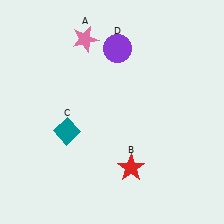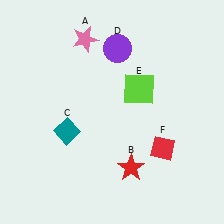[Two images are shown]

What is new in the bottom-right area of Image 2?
A red diamond (F) was added in the bottom-right area of Image 2.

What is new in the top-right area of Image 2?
A lime square (E) was added in the top-right area of Image 2.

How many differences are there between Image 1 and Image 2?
There are 2 differences between the two images.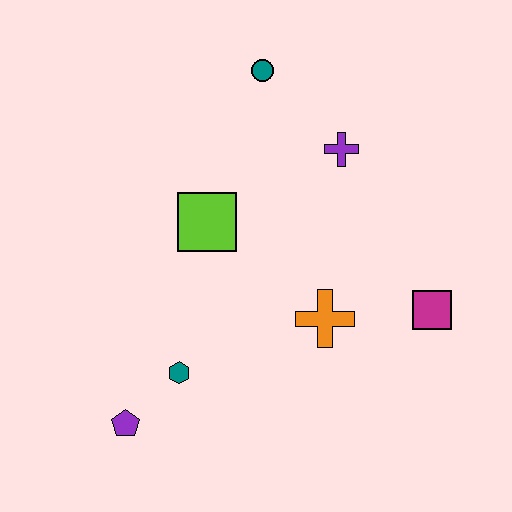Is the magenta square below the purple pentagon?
No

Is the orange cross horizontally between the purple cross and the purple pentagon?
Yes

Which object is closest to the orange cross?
The magenta square is closest to the orange cross.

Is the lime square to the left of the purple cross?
Yes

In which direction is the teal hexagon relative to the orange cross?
The teal hexagon is to the left of the orange cross.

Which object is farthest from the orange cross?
The teal circle is farthest from the orange cross.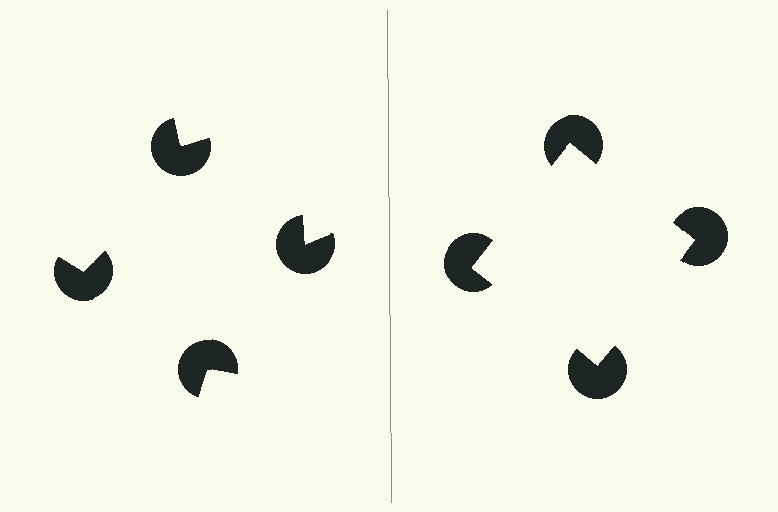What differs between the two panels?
The pac-man discs are positioned identically on both sides; only the wedge orientations differ. On the right they align to a square; on the left they are misaligned.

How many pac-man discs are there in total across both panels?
8 — 4 on each side.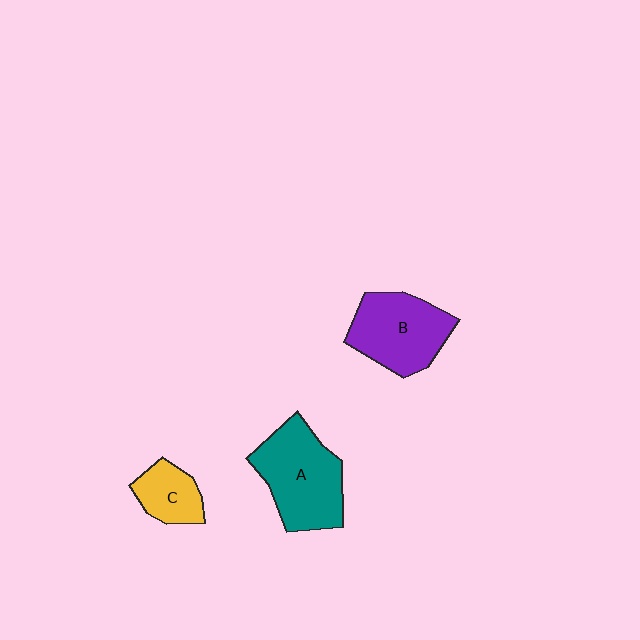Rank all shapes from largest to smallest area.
From largest to smallest: A (teal), B (purple), C (yellow).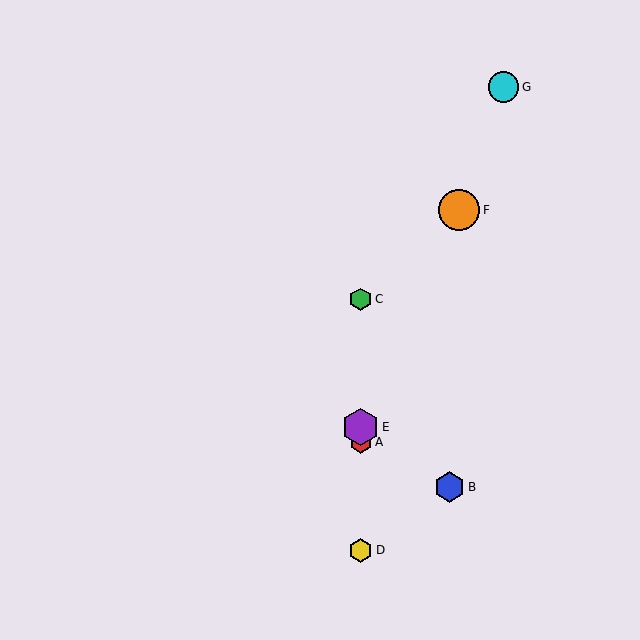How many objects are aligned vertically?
4 objects (A, C, D, E) are aligned vertically.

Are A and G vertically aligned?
No, A is at x≈361 and G is at x≈504.